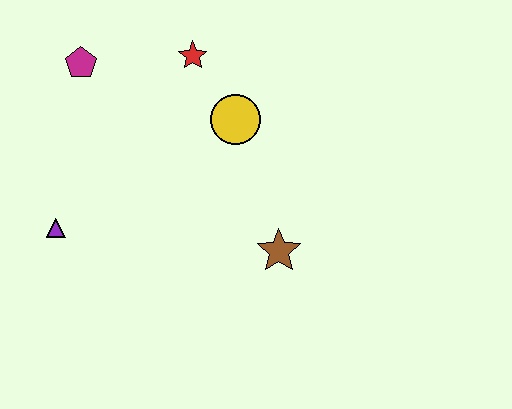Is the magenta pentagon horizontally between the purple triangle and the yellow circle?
Yes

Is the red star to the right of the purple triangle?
Yes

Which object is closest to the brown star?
The yellow circle is closest to the brown star.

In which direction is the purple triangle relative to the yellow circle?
The purple triangle is to the left of the yellow circle.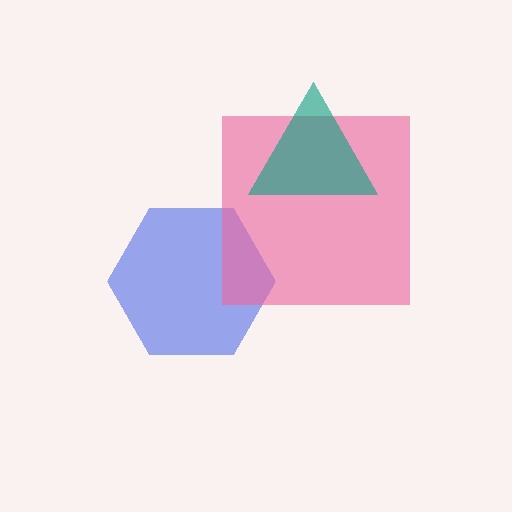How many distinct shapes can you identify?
There are 3 distinct shapes: a blue hexagon, a pink square, a teal triangle.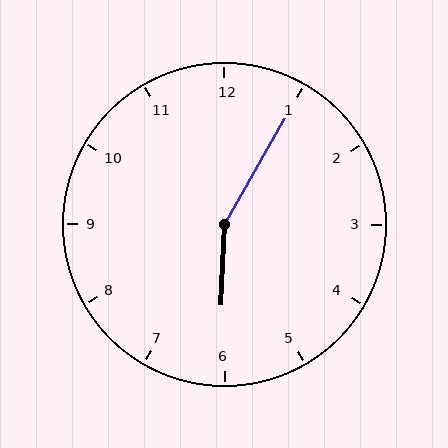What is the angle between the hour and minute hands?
Approximately 152 degrees.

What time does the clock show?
6:05.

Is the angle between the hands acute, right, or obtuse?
It is obtuse.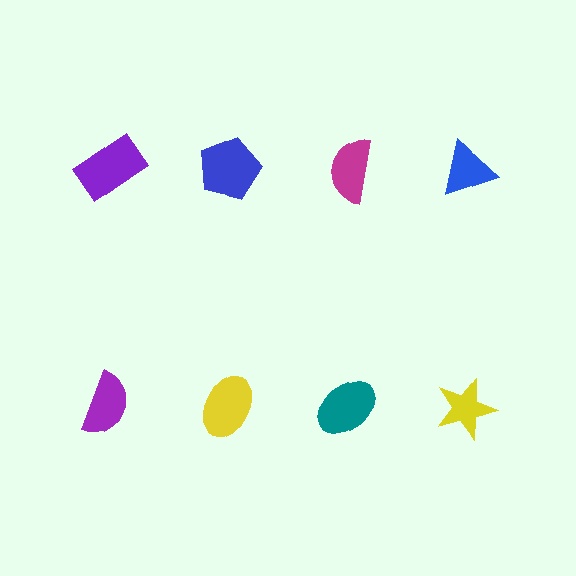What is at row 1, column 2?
A blue pentagon.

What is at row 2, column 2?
A yellow ellipse.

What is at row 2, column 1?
A purple semicircle.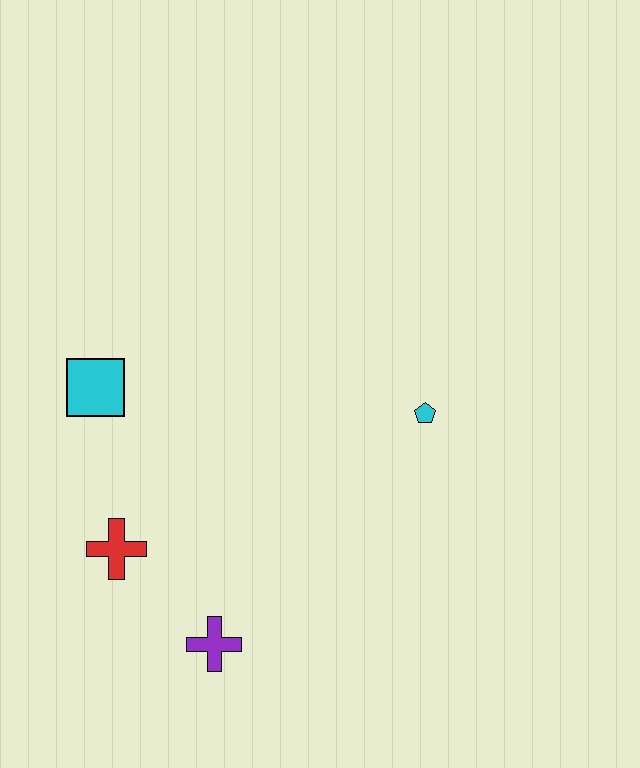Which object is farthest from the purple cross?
The cyan pentagon is farthest from the purple cross.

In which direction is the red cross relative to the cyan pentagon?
The red cross is to the left of the cyan pentagon.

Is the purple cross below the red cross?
Yes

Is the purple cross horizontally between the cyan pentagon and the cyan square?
Yes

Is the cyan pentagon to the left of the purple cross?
No